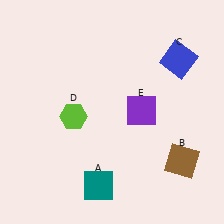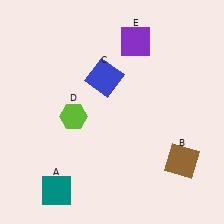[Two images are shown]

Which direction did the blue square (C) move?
The blue square (C) moved left.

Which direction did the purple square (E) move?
The purple square (E) moved up.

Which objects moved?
The objects that moved are: the teal square (A), the blue square (C), the purple square (E).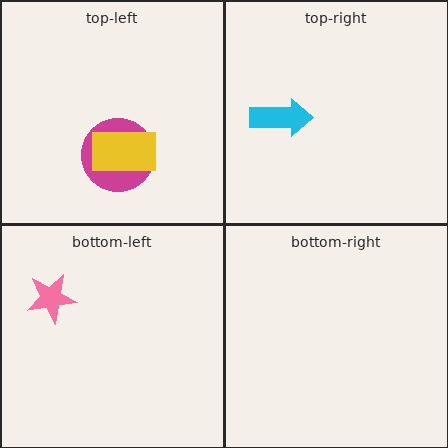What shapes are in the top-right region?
The cyan arrow.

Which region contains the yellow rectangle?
The top-left region.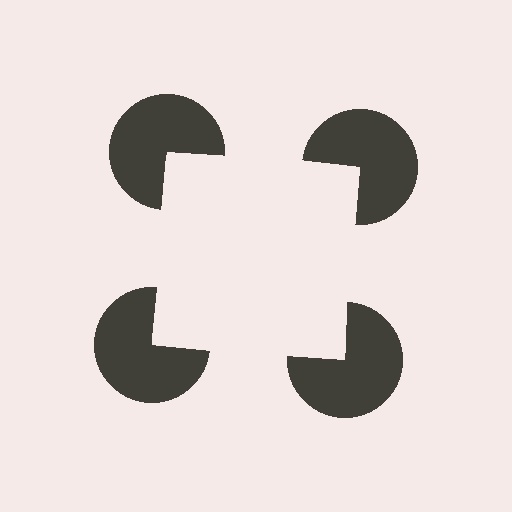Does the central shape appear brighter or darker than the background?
It typically appears slightly brighter than the background, even though no actual brightness change is drawn.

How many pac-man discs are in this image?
There are 4 — one at each vertex of the illusory square.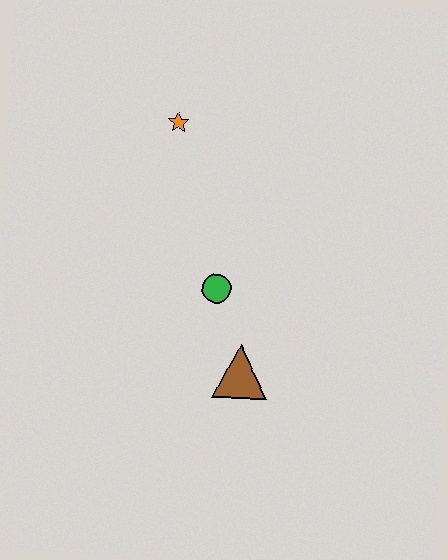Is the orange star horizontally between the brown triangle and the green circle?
No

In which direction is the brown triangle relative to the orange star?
The brown triangle is below the orange star.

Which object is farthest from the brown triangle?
The orange star is farthest from the brown triangle.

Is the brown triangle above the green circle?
No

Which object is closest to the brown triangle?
The green circle is closest to the brown triangle.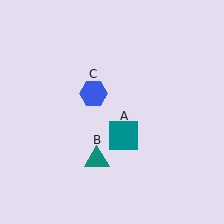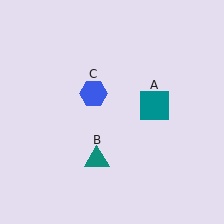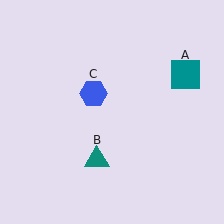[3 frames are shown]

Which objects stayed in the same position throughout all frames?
Teal triangle (object B) and blue hexagon (object C) remained stationary.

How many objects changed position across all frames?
1 object changed position: teal square (object A).